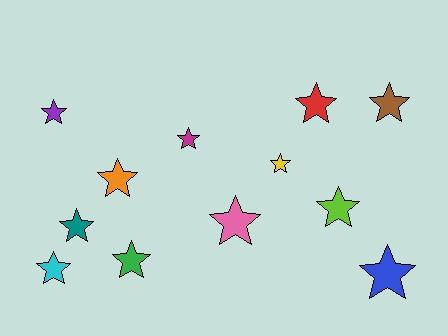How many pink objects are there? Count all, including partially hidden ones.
There is 1 pink object.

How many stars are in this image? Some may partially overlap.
There are 12 stars.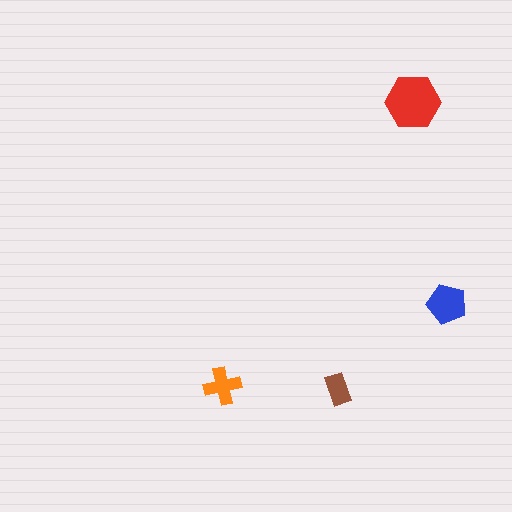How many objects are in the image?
There are 4 objects in the image.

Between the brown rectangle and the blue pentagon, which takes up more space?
The blue pentagon.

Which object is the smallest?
The brown rectangle.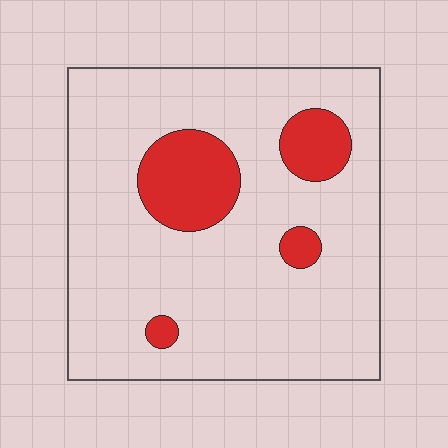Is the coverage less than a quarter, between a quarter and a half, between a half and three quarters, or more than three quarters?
Less than a quarter.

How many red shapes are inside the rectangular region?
4.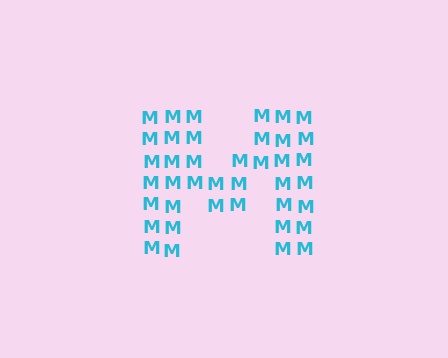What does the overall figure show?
The overall figure shows the letter M.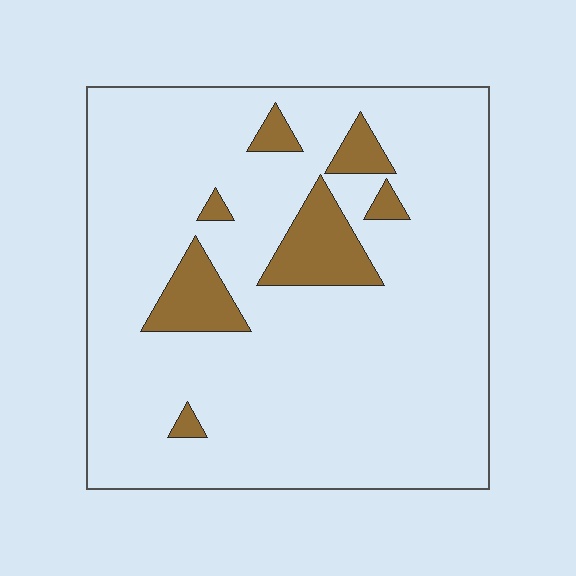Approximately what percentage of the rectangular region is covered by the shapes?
Approximately 10%.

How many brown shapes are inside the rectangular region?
7.